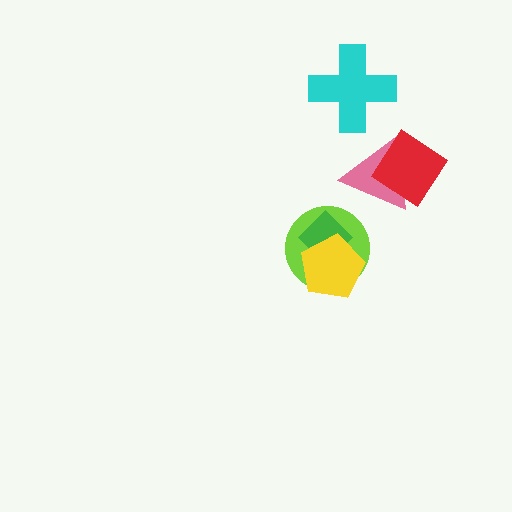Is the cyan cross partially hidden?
No, no other shape covers it.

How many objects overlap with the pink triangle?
1 object overlaps with the pink triangle.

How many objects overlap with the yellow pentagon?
2 objects overlap with the yellow pentagon.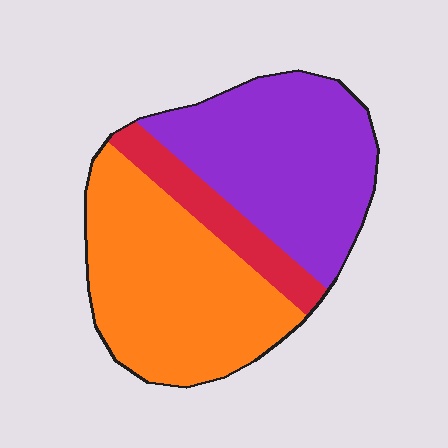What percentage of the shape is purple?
Purple takes up about two fifths (2/5) of the shape.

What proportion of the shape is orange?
Orange covers around 45% of the shape.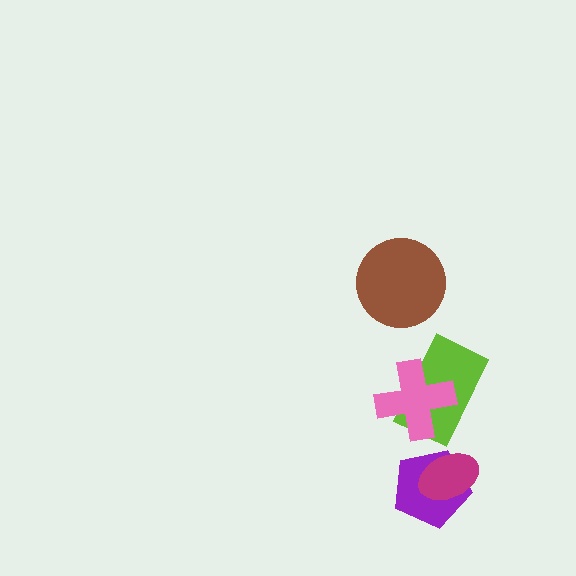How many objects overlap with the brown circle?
0 objects overlap with the brown circle.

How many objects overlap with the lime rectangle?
1 object overlaps with the lime rectangle.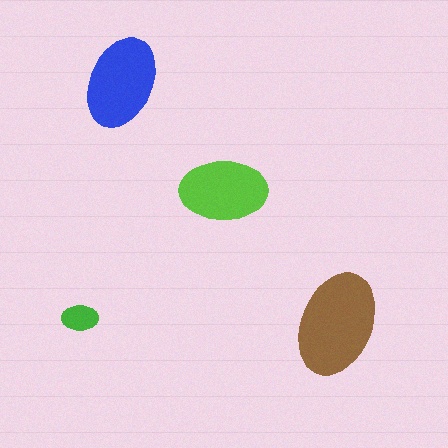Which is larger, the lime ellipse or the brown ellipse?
The brown one.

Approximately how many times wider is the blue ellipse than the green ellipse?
About 2.5 times wider.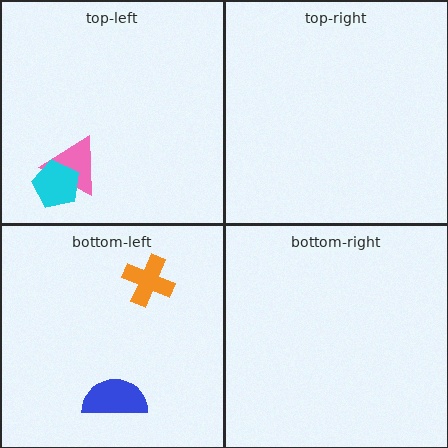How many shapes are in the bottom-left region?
2.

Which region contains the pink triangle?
The top-left region.